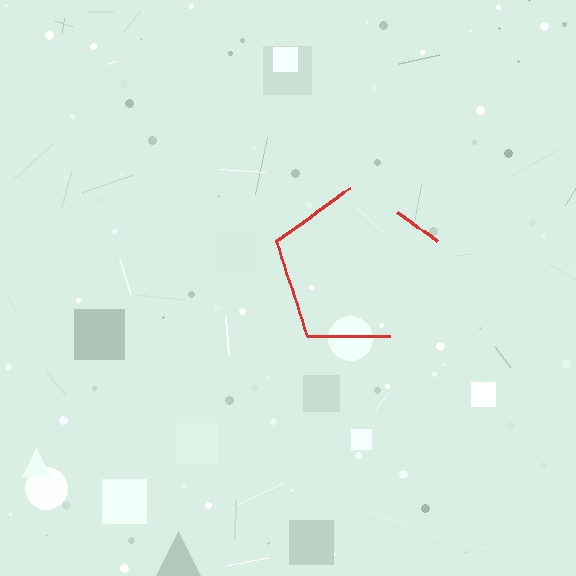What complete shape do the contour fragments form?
The contour fragments form a pentagon.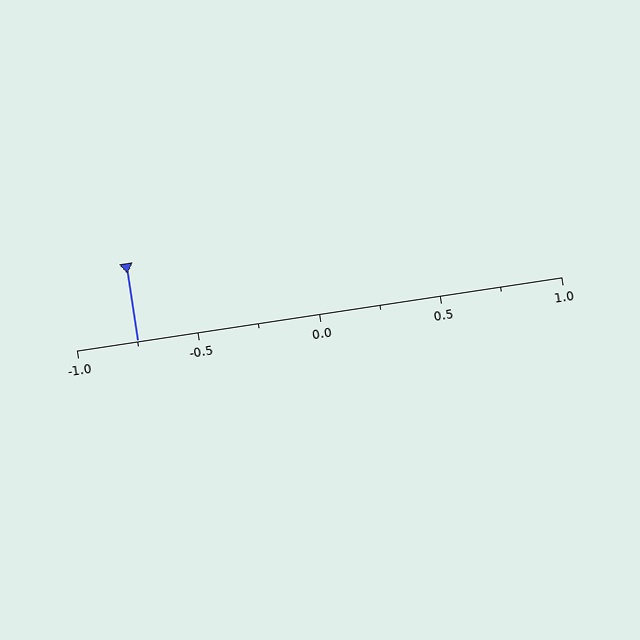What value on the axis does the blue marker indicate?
The marker indicates approximately -0.75.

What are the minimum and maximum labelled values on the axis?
The axis runs from -1.0 to 1.0.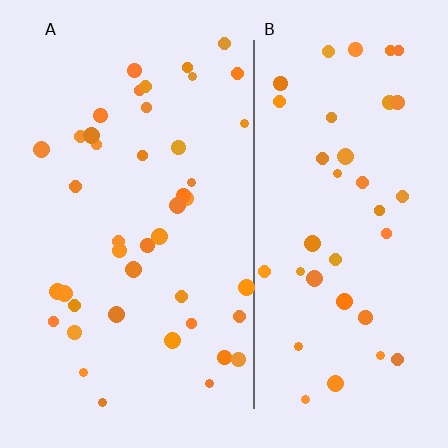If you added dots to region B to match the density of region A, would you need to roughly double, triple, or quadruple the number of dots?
Approximately double.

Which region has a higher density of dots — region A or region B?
A (the left).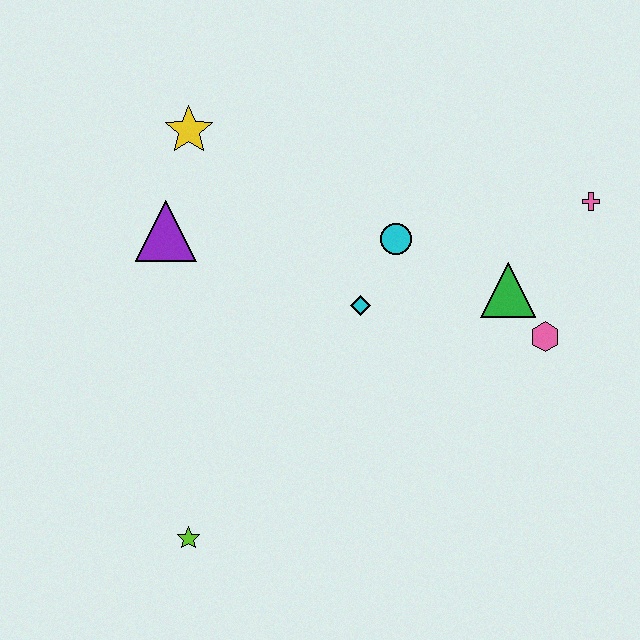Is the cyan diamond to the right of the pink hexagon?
No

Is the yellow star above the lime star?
Yes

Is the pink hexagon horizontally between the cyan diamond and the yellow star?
No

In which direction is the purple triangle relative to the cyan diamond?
The purple triangle is to the left of the cyan diamond.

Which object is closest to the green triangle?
The pink hexagon is closest to the green triangle.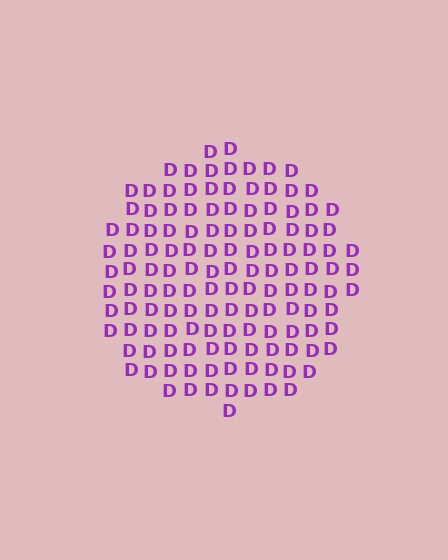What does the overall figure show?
The overall figure shows a circle.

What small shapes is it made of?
It is made of small letter D's.